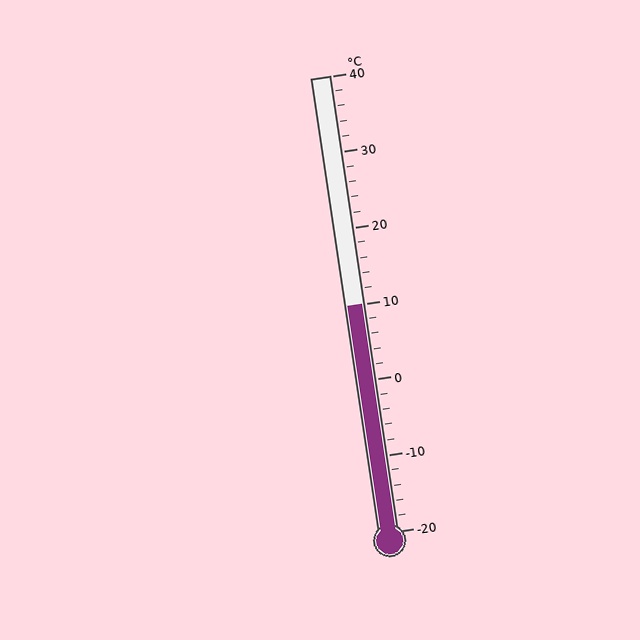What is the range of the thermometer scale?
The thermometer scale ranges from -20°C to 40°C.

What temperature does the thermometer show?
The thermometer shows approximately 10°C.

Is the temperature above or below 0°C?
The temperature is above 0°C.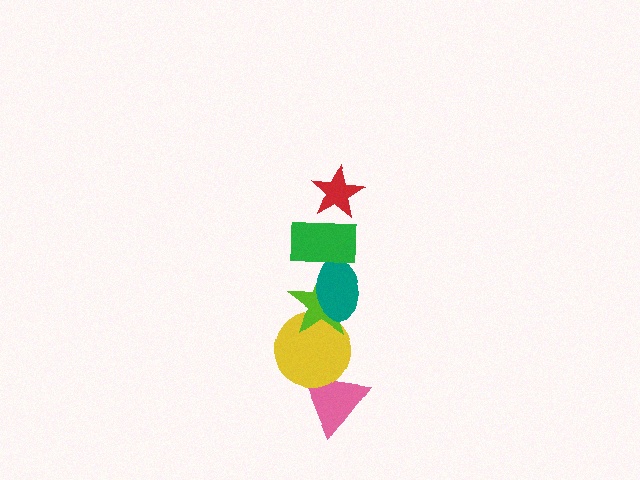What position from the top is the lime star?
The lime star is 4th from the top.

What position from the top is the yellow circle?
The yellow circle is 5th from the top.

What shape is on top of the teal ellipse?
The green rectangle is on top of the teal ellipse.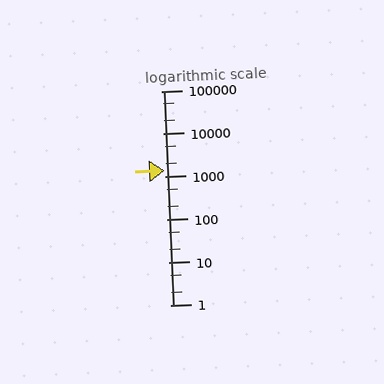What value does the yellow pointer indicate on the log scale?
The pointer indicates approximately 1400.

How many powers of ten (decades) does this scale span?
The scale spans 5 decades, from 1 to 100000.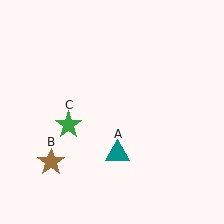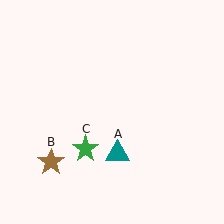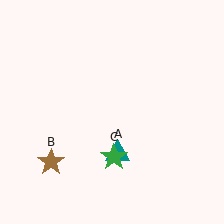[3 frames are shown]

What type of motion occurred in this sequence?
The green star (object C) rotated counterclockwise around the center of the scene.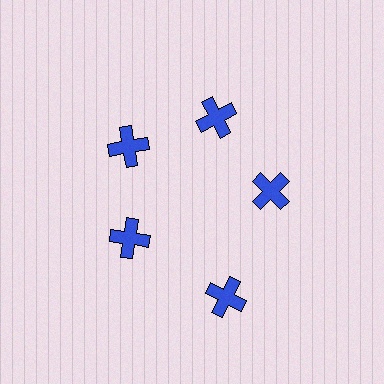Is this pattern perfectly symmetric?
No. The 5 blue crosses are arranged in a ring, but one element near the 5 o'clock position is pushed outward from the center, breaking the 5-fold rotational symmetry.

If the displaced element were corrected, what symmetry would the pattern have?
It would have 5-fold rotational symmetry — the pattern would map onto itself every 72 degrees.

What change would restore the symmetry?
The symmetry would be restored by moving it inward, back onto the ring so that all 5 crosses sit at equal angles and equal distance from the center.